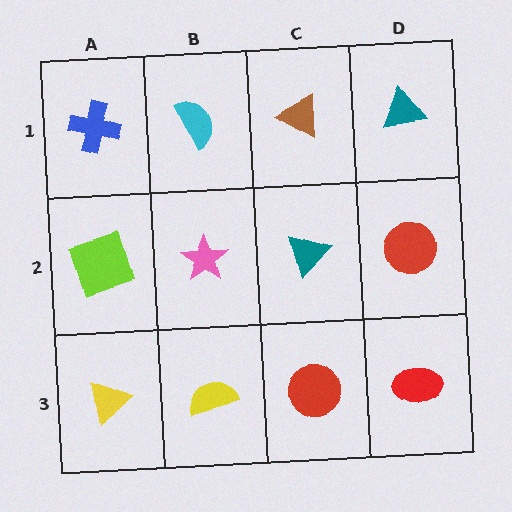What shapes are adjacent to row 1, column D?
A red circle (row 2, column D), a brown triangle (row 1, column C).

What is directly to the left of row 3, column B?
A yellow triangle.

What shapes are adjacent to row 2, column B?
A cyan semicircle (row 1, column B), a yellow semicircle (row 3, column B), a lime square (row 2, column A), a teal triangle (row 2, column C).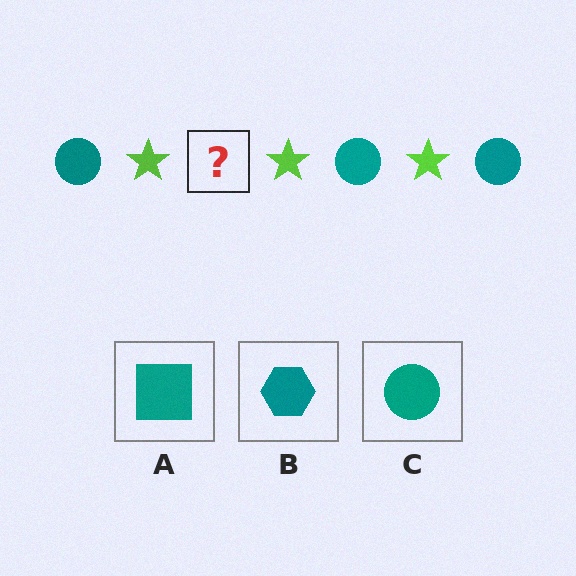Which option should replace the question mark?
Option C.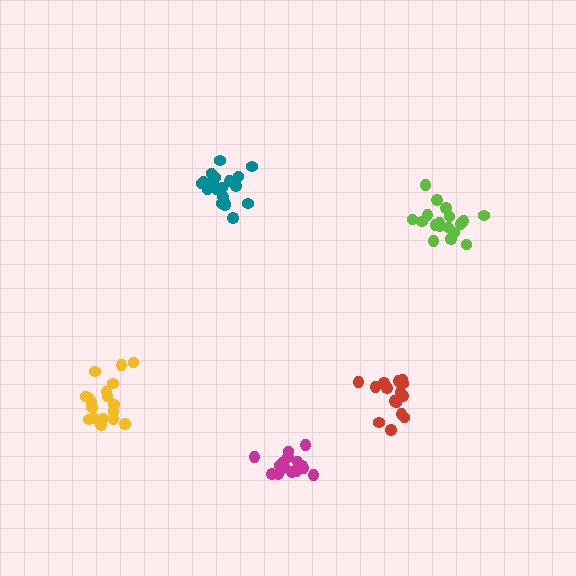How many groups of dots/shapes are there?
There are 5 groups.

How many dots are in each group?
Group 1: 18 dots, Group 2: 18 dots, Group 3: 16 dots, Group 4: 17 dots, Group 5: 19 dots (88 total).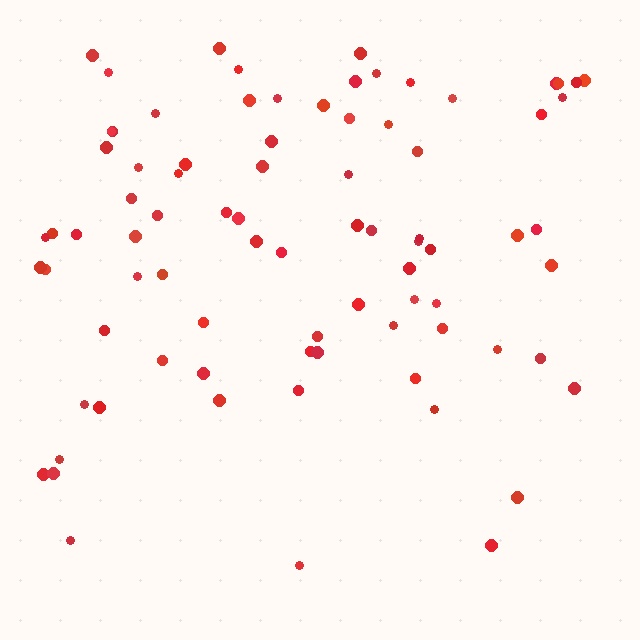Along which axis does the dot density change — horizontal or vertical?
Vertical.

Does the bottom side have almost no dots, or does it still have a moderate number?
Still a moderate number, just noticeably fewer than the top.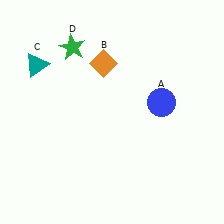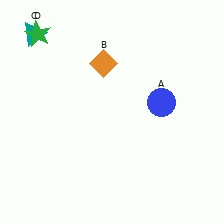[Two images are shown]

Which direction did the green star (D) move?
The green star (D) moved left.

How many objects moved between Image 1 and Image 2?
2 objects moved between the two images.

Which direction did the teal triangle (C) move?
The teal triangle (C) moved up.